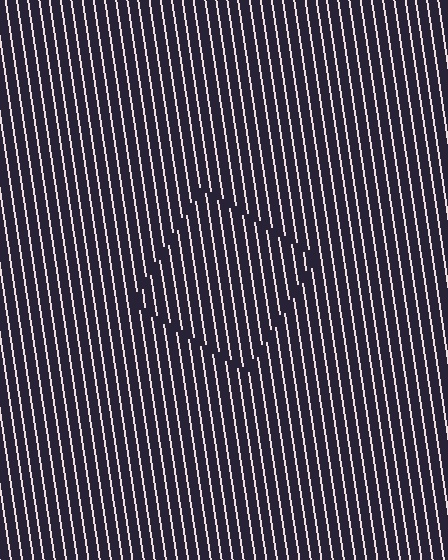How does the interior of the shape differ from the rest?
The interior of the shape contains the same grating, shifted by half a period — the contour is defined by the phase discontinuity where line-ends from the inner and outer gratings abut.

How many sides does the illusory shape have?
4 sides — the line-ends trace a square.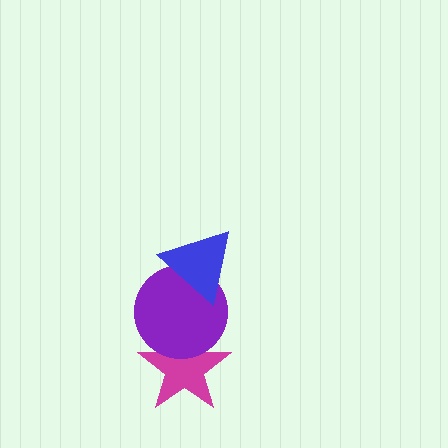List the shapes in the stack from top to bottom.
From top to bottom: the blue triangle, the purple circle, the magenta star.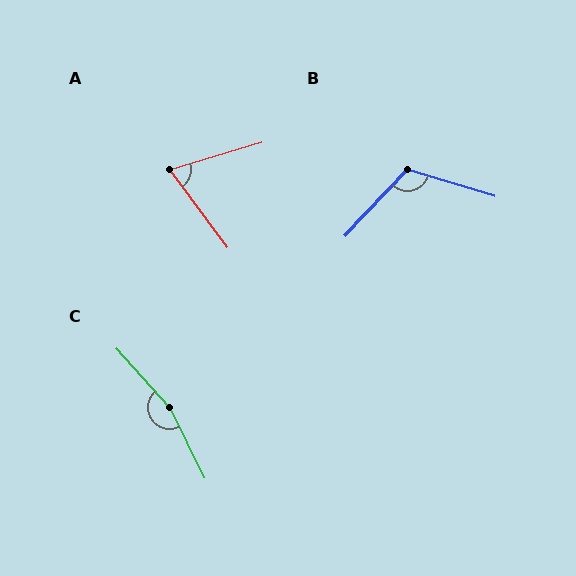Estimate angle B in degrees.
Approximately 117 degrees.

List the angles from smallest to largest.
A (70°), B (117°), C (165°).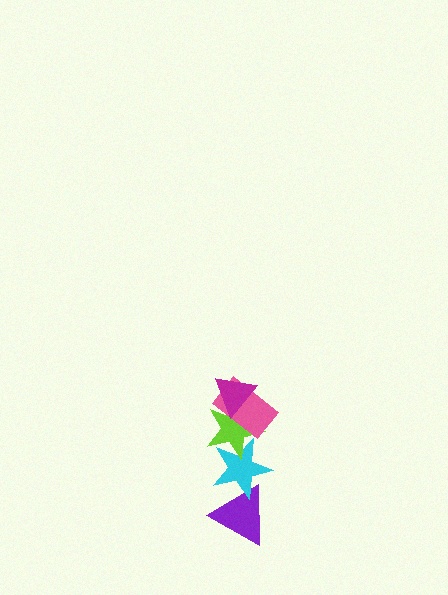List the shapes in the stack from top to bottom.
From top to bottom: the magenta triangle, the pink rectangle, the lime star, the cyan star, the purple triangle.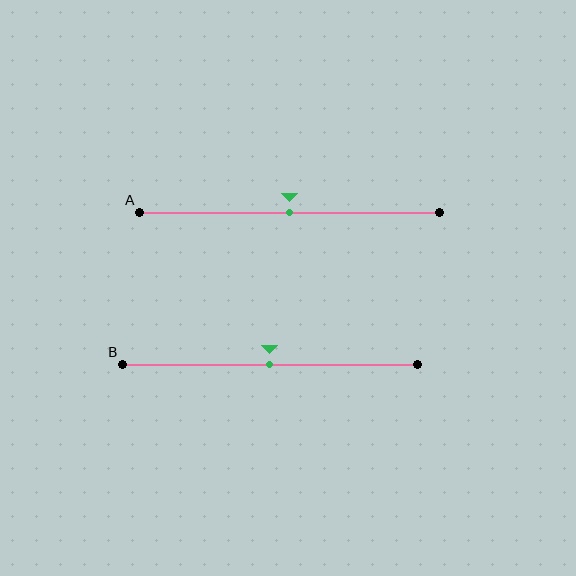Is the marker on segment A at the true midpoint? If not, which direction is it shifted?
Yes, the marker on segment A is at the true midpoint.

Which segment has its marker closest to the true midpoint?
Segment A has its marker closest to the true midpoint.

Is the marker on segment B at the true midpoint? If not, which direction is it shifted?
Yes, the marker on segment B is at the true midpoint.